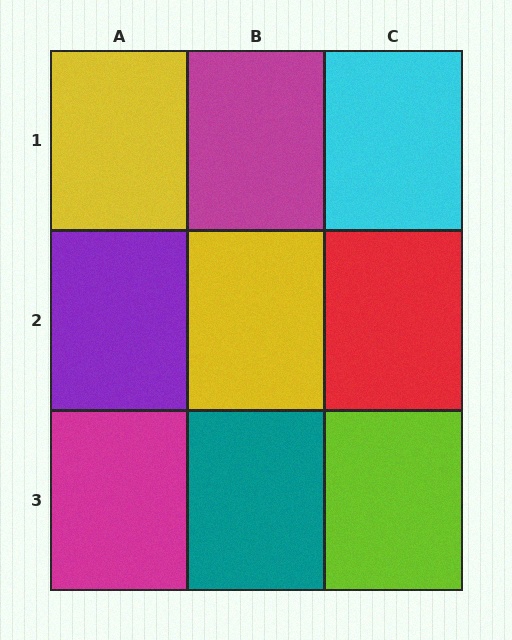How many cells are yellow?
2 cells are yellow.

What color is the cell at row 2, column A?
Purple.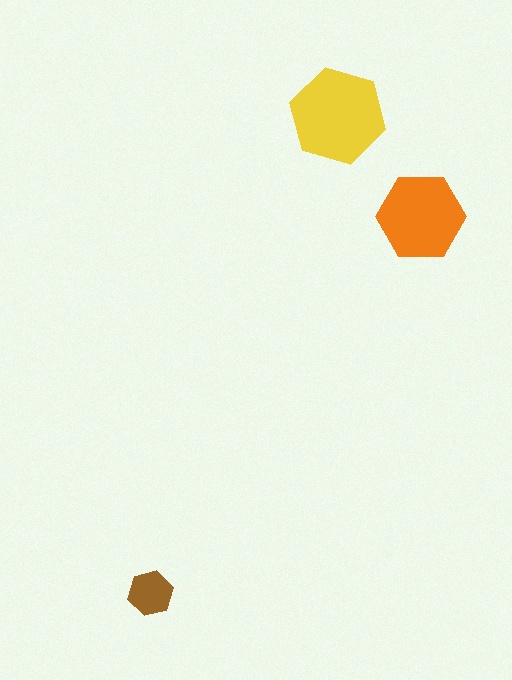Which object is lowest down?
The brown hexagon is bottommost.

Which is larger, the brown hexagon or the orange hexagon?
The orange one.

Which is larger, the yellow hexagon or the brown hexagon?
The yellow one.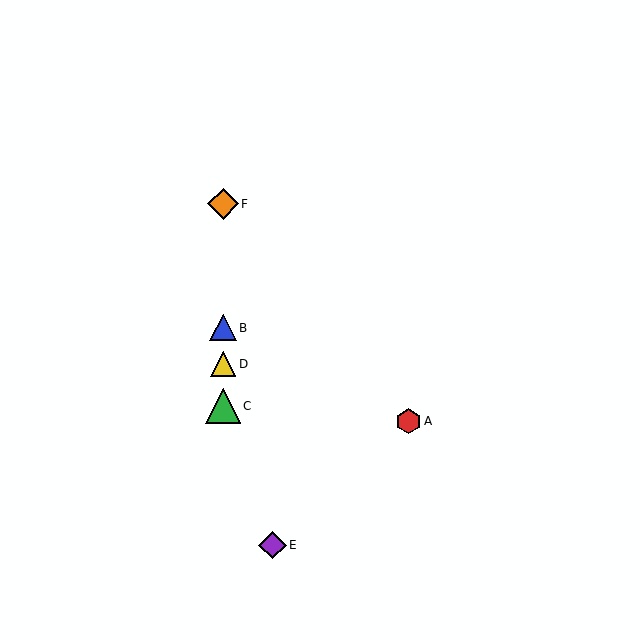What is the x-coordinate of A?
Object A is at x≈408.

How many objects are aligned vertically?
4 objects (B, C, D, F) are aligned vertically.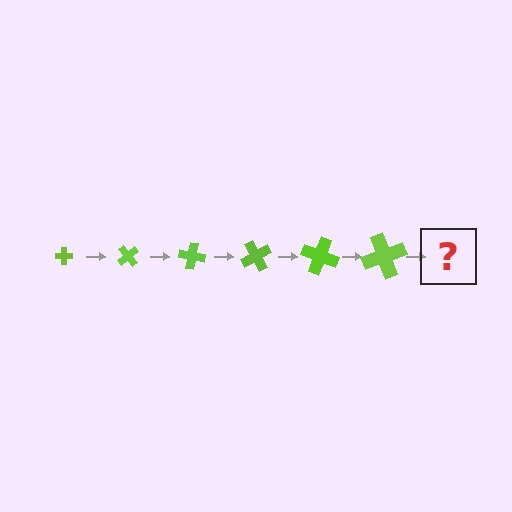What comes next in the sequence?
The next element should be a cross, larger than the previous one and rotated 300 degrees from the start.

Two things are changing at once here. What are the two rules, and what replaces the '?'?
The two rules are that the cross grows larger each step and it rotates 50 degrees each step. The '?' should be a cross, larger than the previous one and rotated 300 degrees from the start.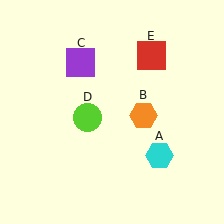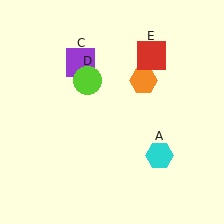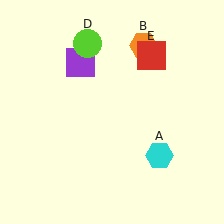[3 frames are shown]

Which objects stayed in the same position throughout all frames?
Cyan hexagon (object A) and purple square (object C) and red square (object E) remained stationary.